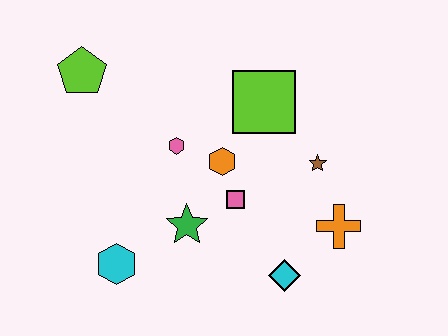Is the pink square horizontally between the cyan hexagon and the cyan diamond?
Yes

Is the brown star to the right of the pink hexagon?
Yes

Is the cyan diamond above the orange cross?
No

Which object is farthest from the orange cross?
The lime pentagon is farthest from the orange cross.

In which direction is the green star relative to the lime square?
The green star is below the lime square.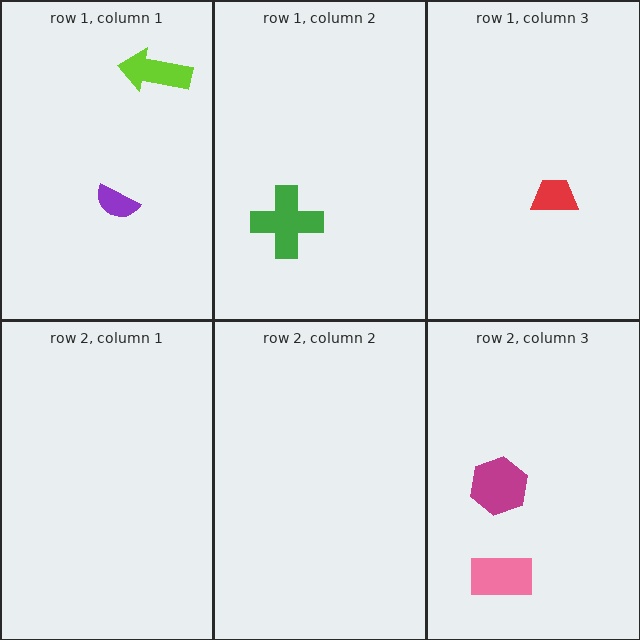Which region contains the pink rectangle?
The row 2, column 3 region.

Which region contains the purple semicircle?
The row 1, column 1 region.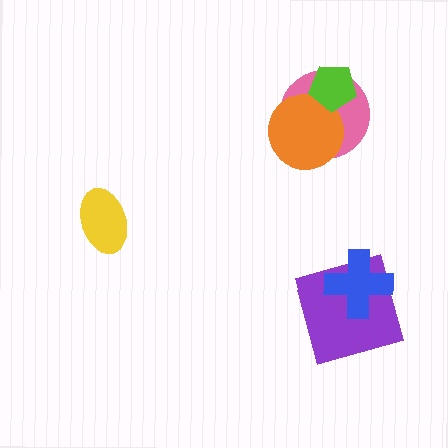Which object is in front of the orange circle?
The lime pentagon is in front of the orange circle.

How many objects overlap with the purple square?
1 object overlaps with the purple square.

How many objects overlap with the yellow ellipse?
0 objects overlap with the yellow ellipse.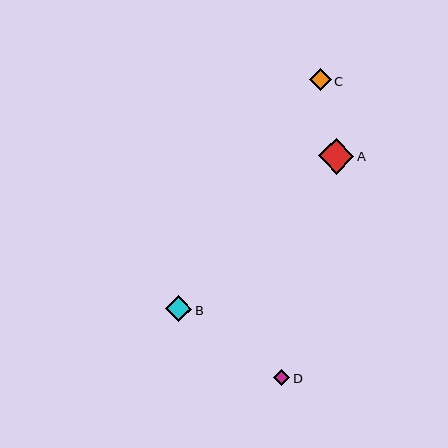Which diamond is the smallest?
Diamond D is the smallest with a size of approximately 16 pixels.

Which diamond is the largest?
Diamond A is the largest with a size of approximately 35 pixels.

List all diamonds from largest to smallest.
From largest to smallest: A, B, C, D.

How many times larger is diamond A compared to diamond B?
Diamond A is approximately 1.4 times the size of diamond B.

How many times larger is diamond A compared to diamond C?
Diamond A is approximately 1.6 times the size of diamond C.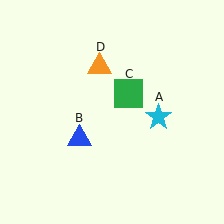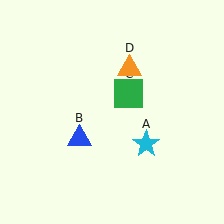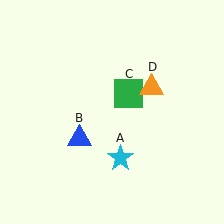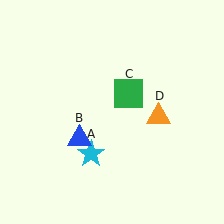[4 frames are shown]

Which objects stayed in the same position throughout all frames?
Blue triangle (object B) and green square (object C) remained stationary.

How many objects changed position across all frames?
2 objects changed position: cyan star (object A), orange triangle (object D).